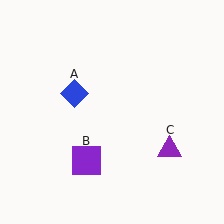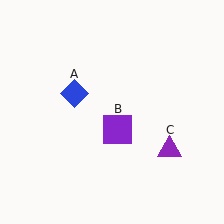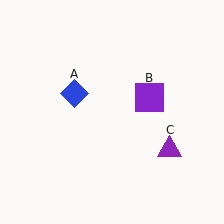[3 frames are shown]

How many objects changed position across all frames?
1 object changed position: purple square (object B).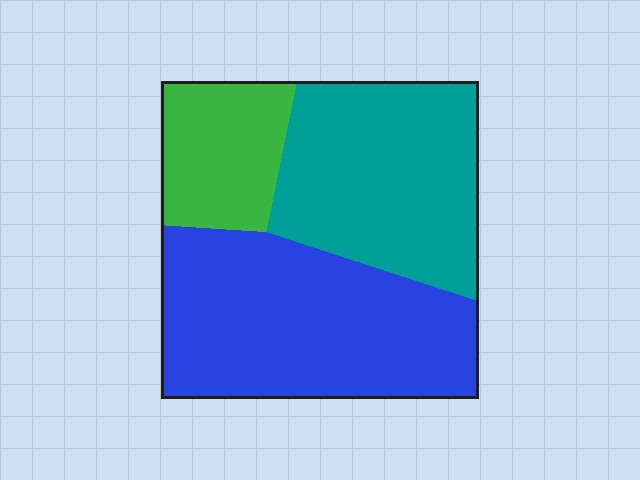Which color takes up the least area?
Green, at roughly 20%.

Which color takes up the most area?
Blue, at roughly 45%.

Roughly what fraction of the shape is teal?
Teal takes up about three eighths (3/8) of the shape.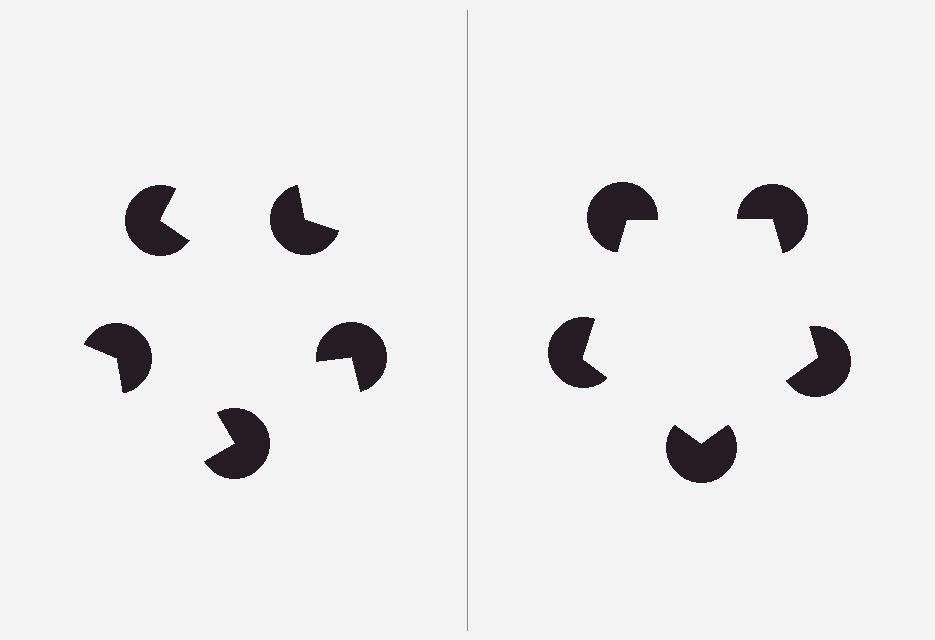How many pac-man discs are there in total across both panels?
10 — 5 on each side.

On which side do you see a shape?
An illusory pentagon appears on the right side. On the left side the wedge cuts are rotated, so no coherent shape forms.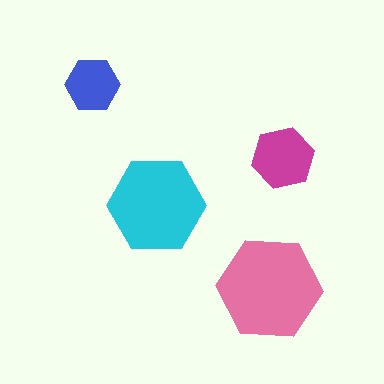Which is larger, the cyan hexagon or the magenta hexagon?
The cyan one.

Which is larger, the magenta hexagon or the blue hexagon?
The magenta one.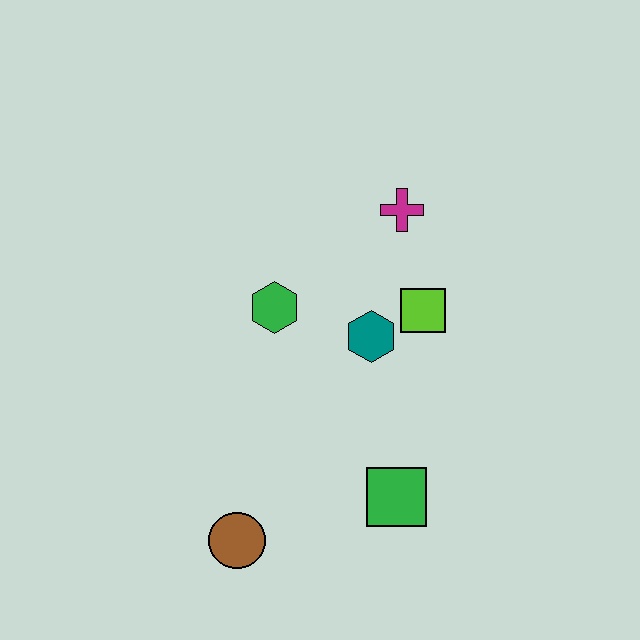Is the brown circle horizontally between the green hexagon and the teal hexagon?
No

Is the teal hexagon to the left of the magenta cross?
Yes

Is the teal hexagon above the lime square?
No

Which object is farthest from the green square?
The magenta cross is farthest from the green square.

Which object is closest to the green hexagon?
The teal hexagon is closest to the green hexagon.